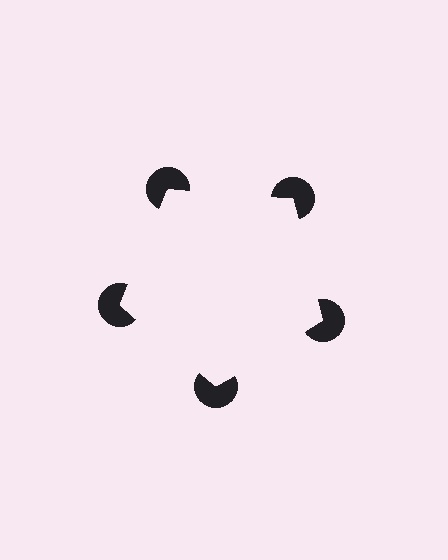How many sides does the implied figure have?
5 sides.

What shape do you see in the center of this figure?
An illusory pentagon — its edges are inferred from the aligned wedge cuts in the pac-man discs, not physically drawn.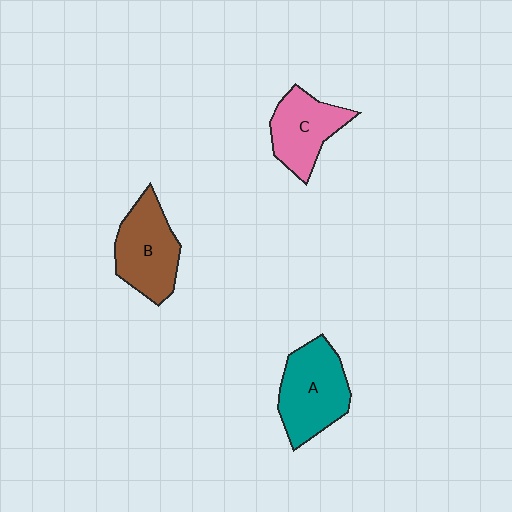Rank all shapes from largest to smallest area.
From largest to smallest: A (teal), B (brown), C (pink).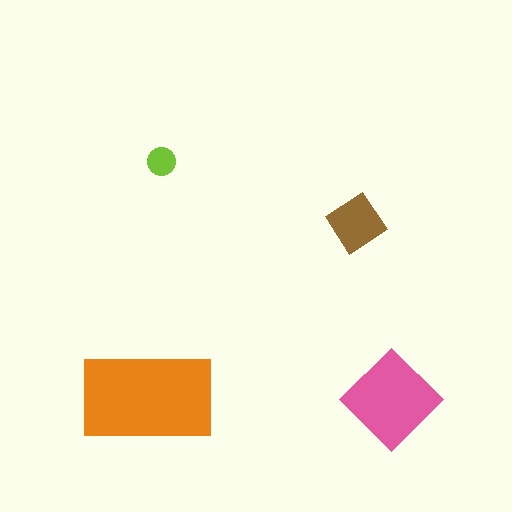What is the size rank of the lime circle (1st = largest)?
4th.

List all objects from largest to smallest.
The orange rectangle, the pink diamond, the brown diamond, the lime circle.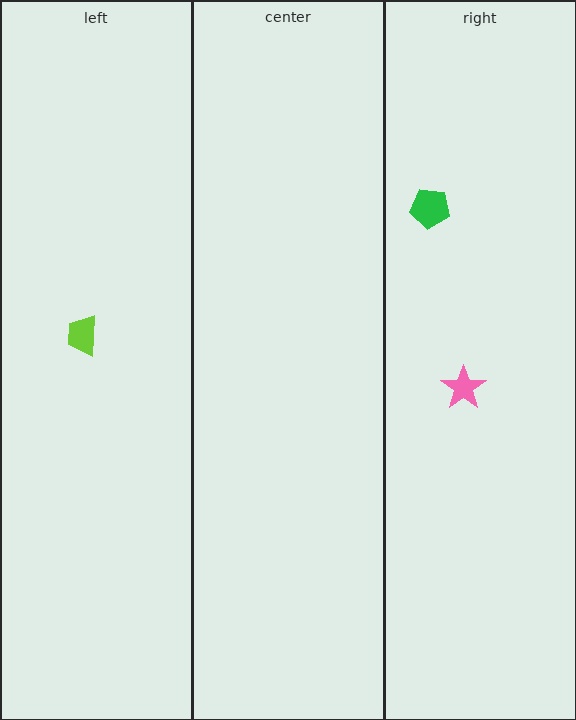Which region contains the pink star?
The right region.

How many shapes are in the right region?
2.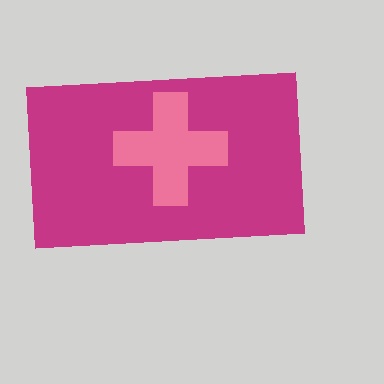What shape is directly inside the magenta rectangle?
The pink cross.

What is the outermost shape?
The magenta rectangle.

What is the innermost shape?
The pink cross.